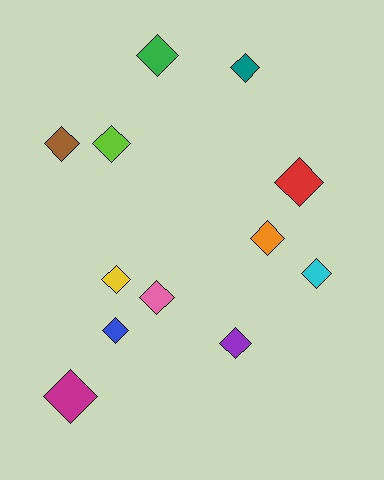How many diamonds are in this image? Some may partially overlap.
There are 12 diamonds.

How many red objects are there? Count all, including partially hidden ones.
There is 1 red object.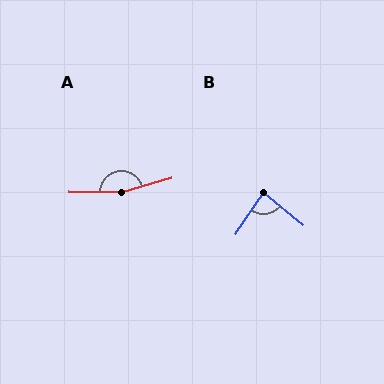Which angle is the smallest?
B, at approximately 84 degrees.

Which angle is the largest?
A, at approximately 163 degrees.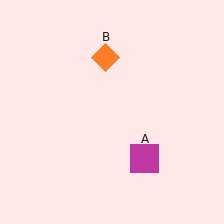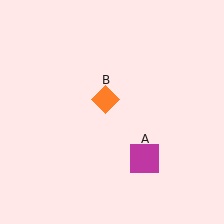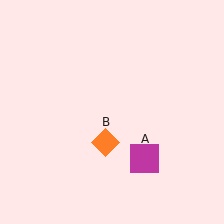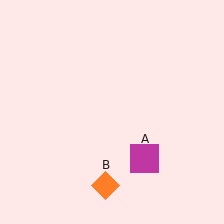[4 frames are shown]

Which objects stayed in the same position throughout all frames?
Magenta square (object A) remained stationary.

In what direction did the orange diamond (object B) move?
The orange diamond (object B) moved down.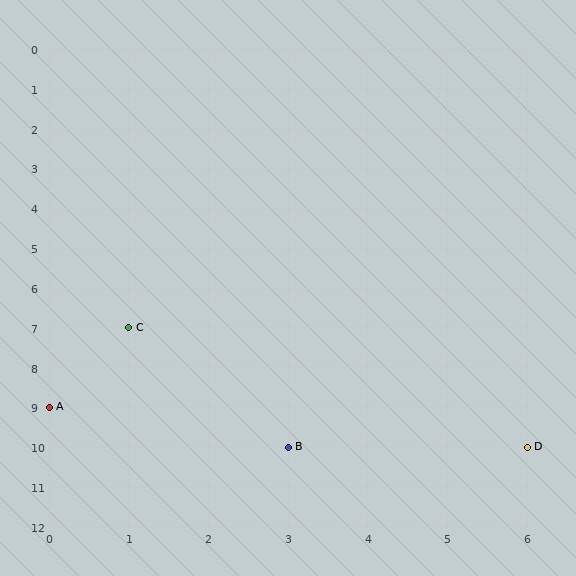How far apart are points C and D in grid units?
Points C and D are 5 columns and 3 rows apart (about 5.8 grid units diagonally).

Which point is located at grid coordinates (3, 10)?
Point B is at (3, 10).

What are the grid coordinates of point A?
Point A is at grid coordinates (0, 9).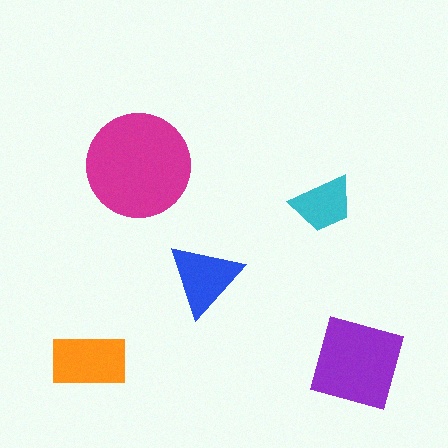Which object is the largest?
The magenta circle.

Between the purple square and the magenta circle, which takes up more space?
The magenta circle.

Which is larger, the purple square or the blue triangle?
The purple square.